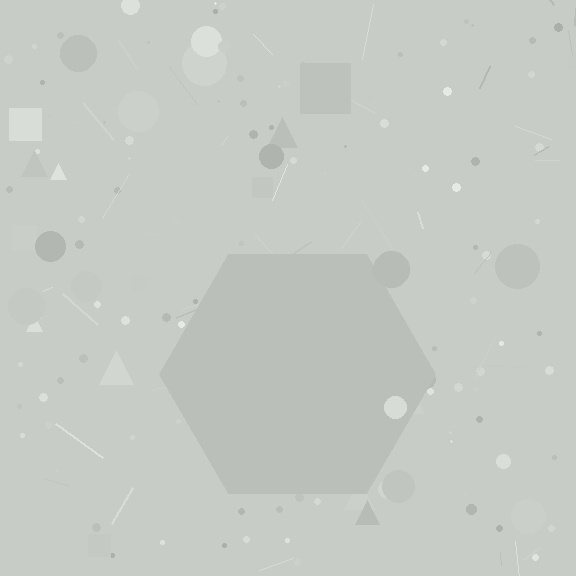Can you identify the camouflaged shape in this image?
The camouflaged shape is a hexagon.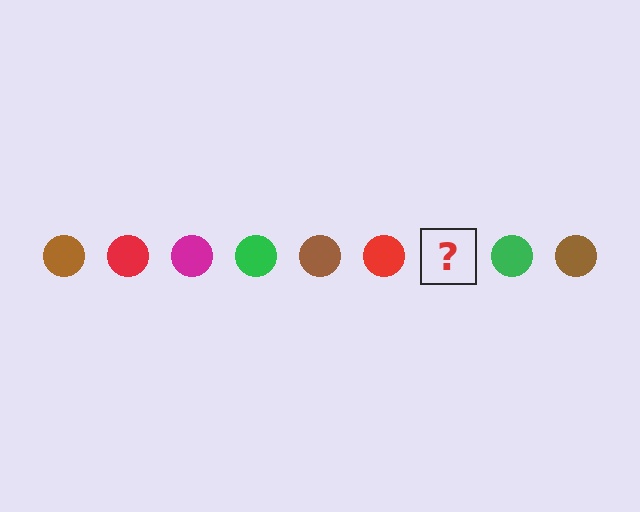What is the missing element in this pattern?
The missing element is a magenta circle.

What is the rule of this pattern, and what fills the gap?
The rule is that the pattern cycles through brown, red, magenta, green circles. The gap should be filled with a magenta circle.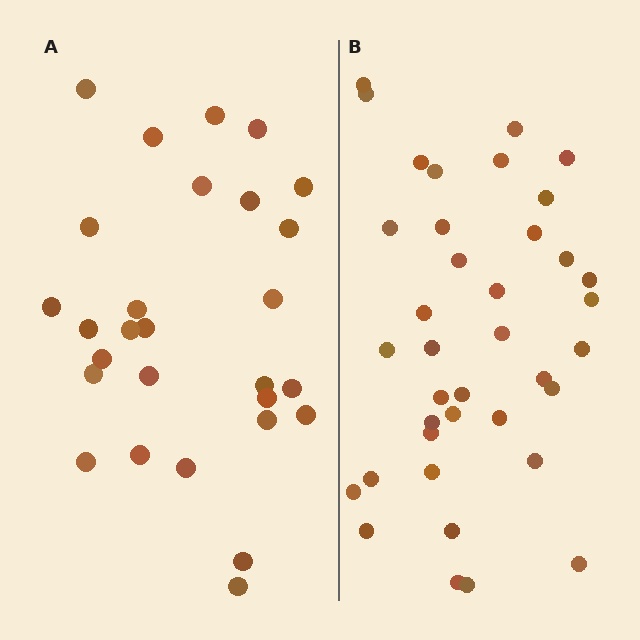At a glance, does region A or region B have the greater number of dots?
Region B (the right region) has more dots.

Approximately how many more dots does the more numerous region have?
Region B has roughly 10 or so more dots than region A.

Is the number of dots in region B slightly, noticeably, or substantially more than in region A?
Region B has noticeably more, but not dramatically so. The ratio is roughly 1.4 to 1.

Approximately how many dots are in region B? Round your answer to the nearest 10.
About 40 dots. (The exact count is 38, which rounds to 40.)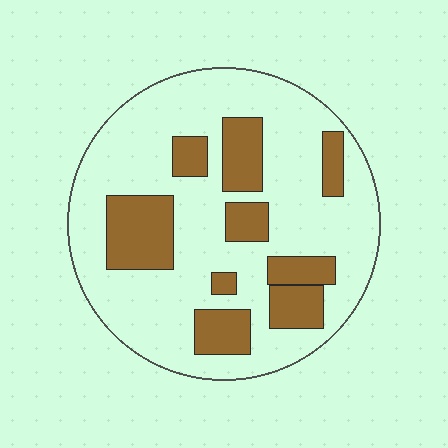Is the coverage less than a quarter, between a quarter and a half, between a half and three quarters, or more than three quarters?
Between a quarter and a half.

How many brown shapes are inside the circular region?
9.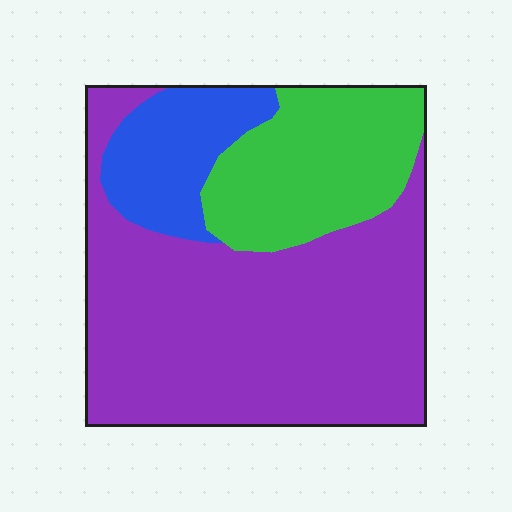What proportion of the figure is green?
Green takes up about one quarter (1/4) of the figure.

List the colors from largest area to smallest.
From largest to smallest: purple, green, blue.